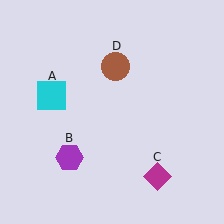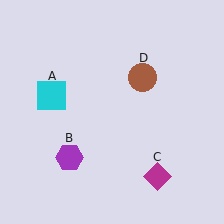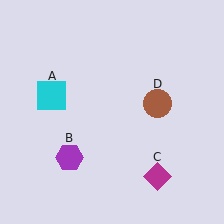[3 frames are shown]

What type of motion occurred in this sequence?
The brown circle (object D) rotated clockwise around the center of the scene.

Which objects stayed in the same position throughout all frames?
Cyan square (object A) and purple hexagon (object B) and magenta diamond (object C) remained stationary.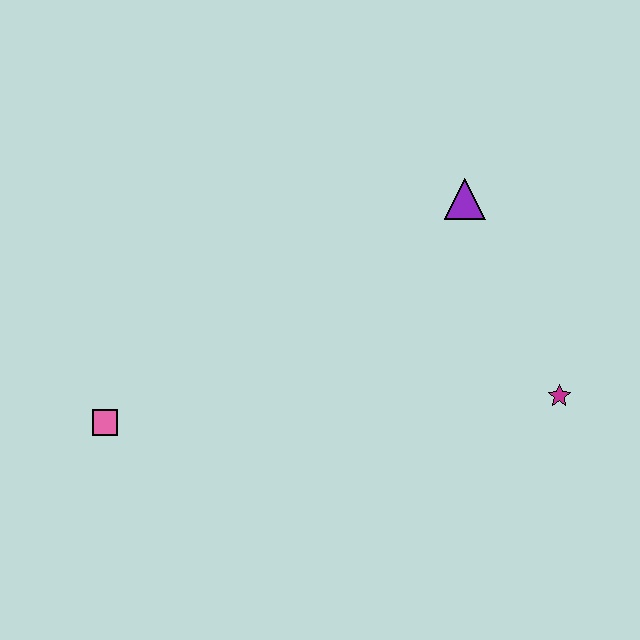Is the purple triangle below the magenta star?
No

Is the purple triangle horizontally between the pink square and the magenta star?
Yes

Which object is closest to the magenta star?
The purple triangle is closest to the magenta star.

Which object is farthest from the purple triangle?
The pink square is farthest from the purple triangle.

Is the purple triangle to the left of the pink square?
No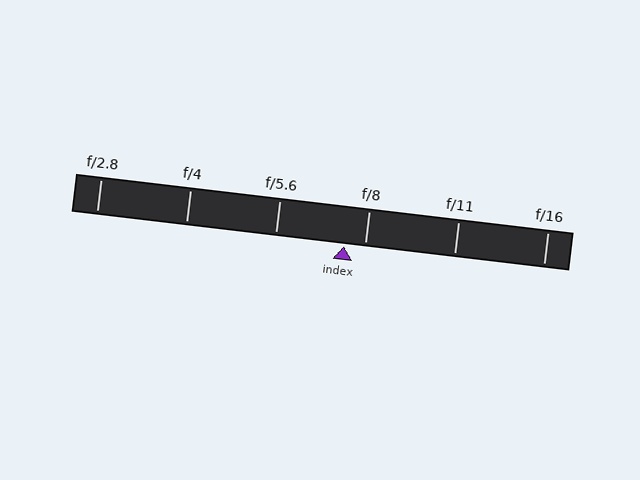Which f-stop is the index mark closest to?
The index mark is closest to f/8.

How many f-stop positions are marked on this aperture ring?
There are 6 f-stop positions marked.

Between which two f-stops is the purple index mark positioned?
The index mark is between f/5.6 and f/8.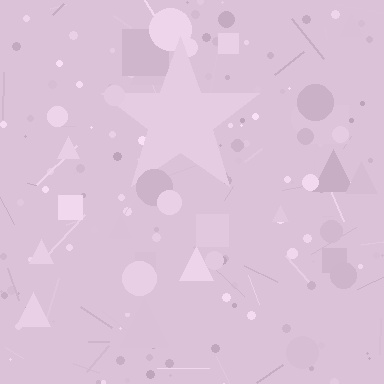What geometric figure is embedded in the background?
A star is embedded in the background.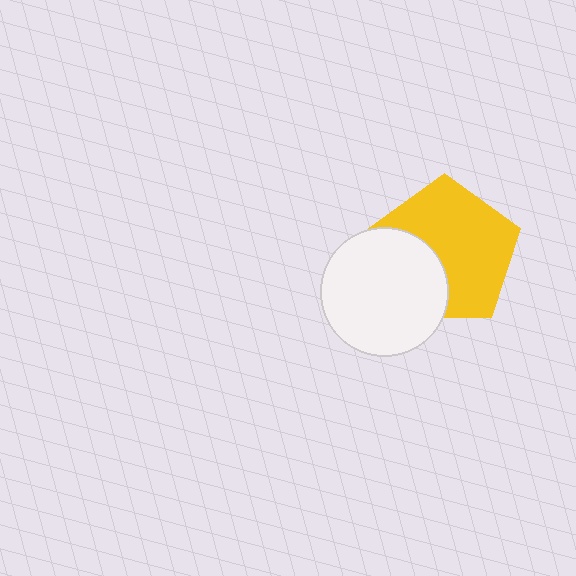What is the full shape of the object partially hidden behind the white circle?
The partially hidden object is a yellow pentagon.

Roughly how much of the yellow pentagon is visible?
Most of it is visible (roughly 67%).